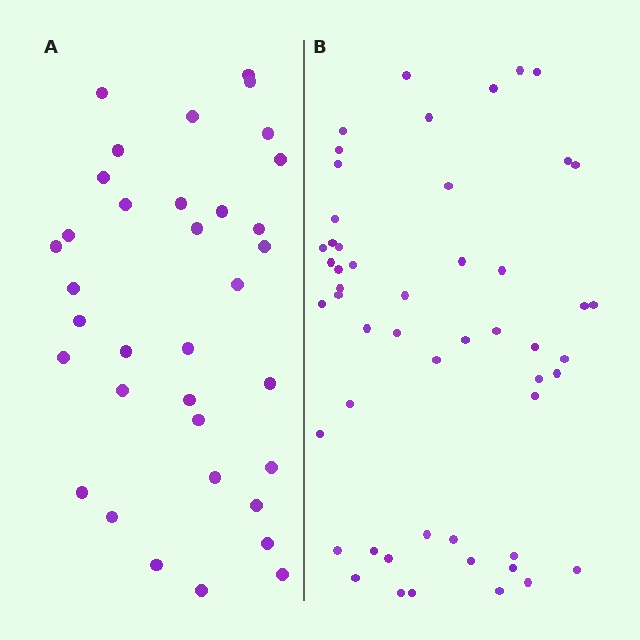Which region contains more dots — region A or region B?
Region B (the right region) has more dots.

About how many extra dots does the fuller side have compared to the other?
Region B has approximately 15 more dots than region A.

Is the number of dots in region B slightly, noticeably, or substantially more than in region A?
Region B has substantially more. The ratio is roughly 1.5 to 1.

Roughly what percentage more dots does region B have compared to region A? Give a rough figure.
About 50% more.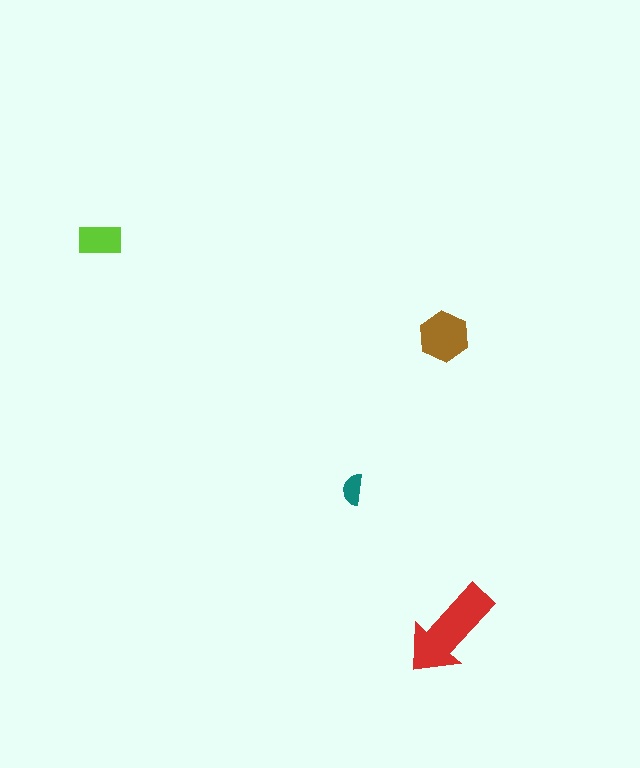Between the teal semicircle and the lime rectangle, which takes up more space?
The lime rectangle.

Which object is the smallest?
The teal semicircle.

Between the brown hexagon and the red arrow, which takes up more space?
The red arrow.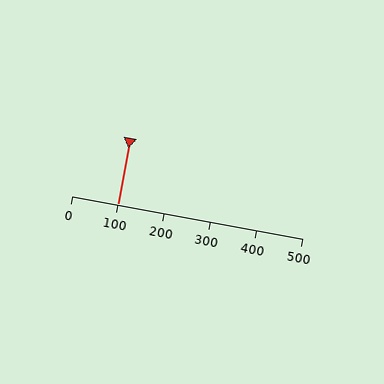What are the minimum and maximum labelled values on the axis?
The axis runs from 0 to 500.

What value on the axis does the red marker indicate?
The marker indicates approximately 100.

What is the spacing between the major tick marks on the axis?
The major ticks are spaced 100 apart.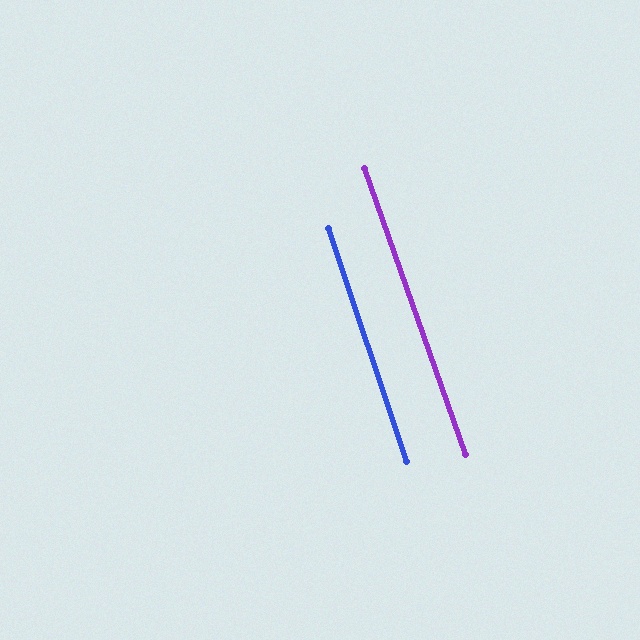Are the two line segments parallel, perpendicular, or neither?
Parallel — their directions differ by only 1.1°.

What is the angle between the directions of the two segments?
Approximately 1 degree.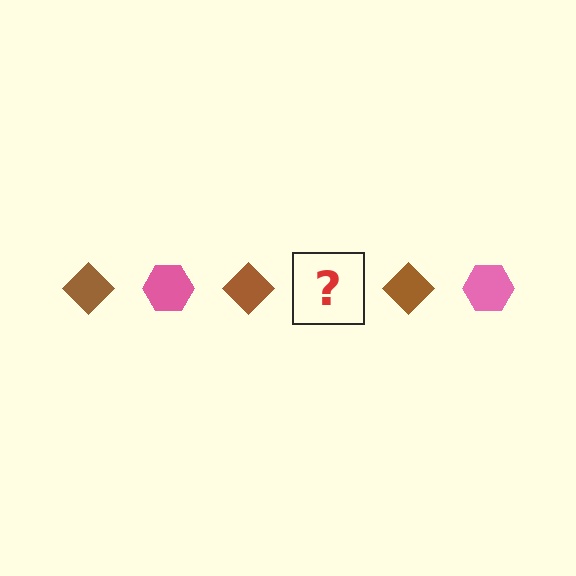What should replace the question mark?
The question mark should be replaced with a pink hexagon.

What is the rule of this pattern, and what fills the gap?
The rule is that the pattern alternates between brown diamond and pink hexagon. The gap should be filled with a pink hexagon.